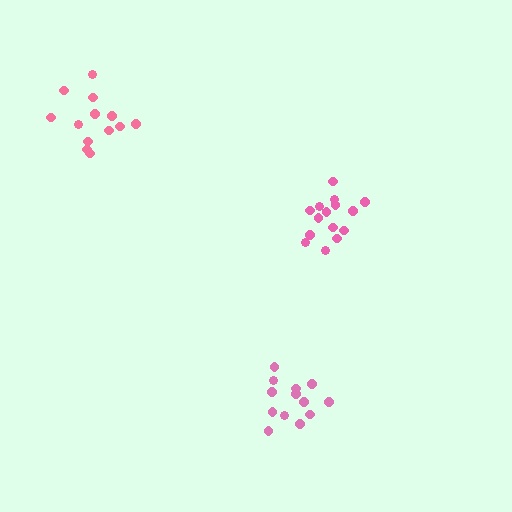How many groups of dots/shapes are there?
There are 3 groups.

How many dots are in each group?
Group 1: 13 dots, Group 2: 13 dots, Group 3: 16 dots (42 total).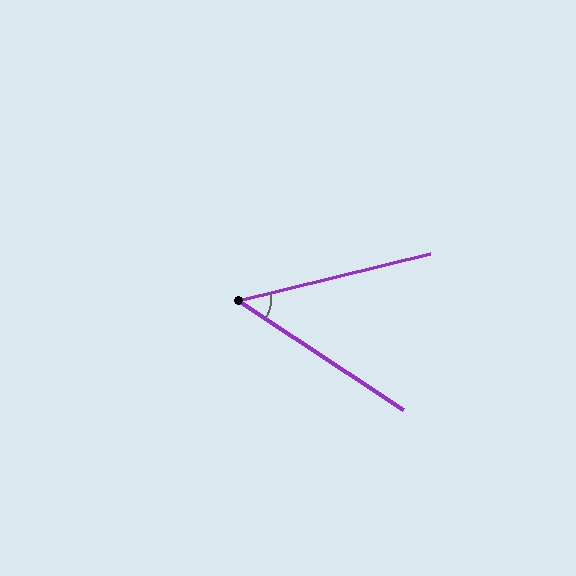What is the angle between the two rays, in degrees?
Approximately 47 degrees.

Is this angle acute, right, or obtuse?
It is acute.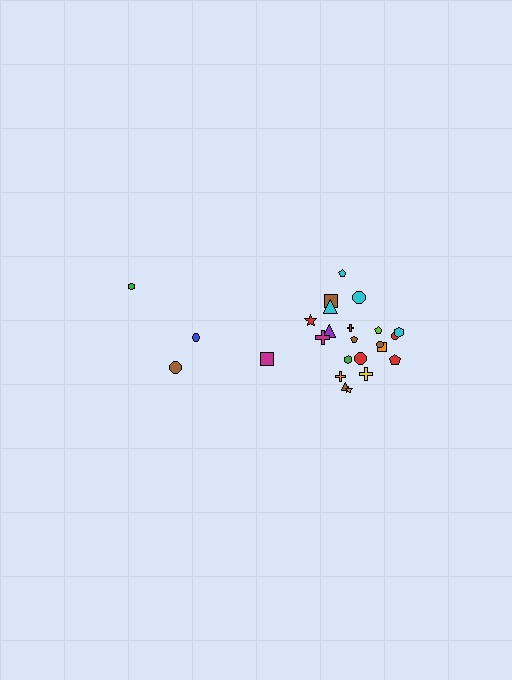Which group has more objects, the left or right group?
The right group.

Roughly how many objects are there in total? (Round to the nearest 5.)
Roughly 25 objects in total.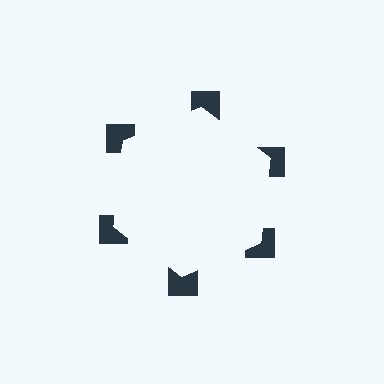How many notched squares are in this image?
There are 6 — one at each vertex of the illusory hexagon.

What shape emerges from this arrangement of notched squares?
An illusory hexagon — its edges are inferred from the aligned wedge cuts in the notched squares, not physically drawn.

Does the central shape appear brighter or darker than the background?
It typically appears slightly brighter than the background, even though no actual brightness change is drawn.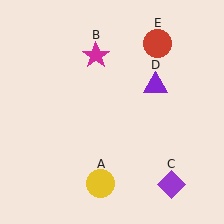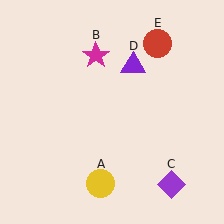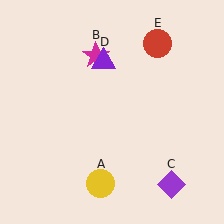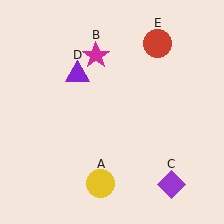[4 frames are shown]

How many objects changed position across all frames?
1 object changed position: purple triangle (object D).